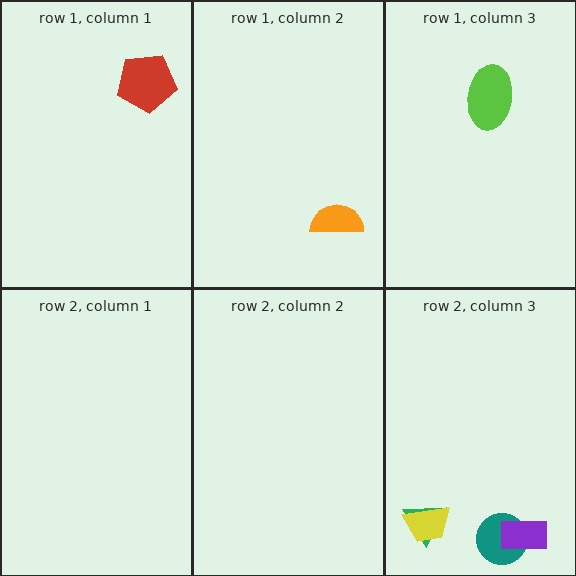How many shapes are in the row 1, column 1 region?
1.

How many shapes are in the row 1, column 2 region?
1.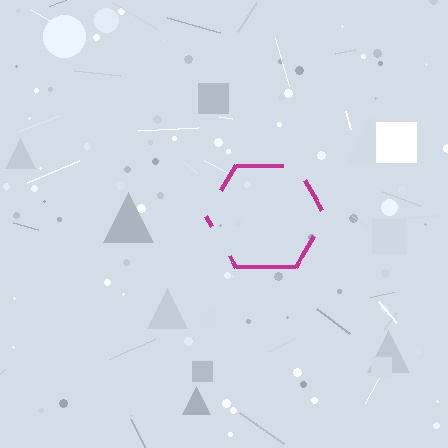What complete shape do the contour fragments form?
The contour fragments form a hexagon.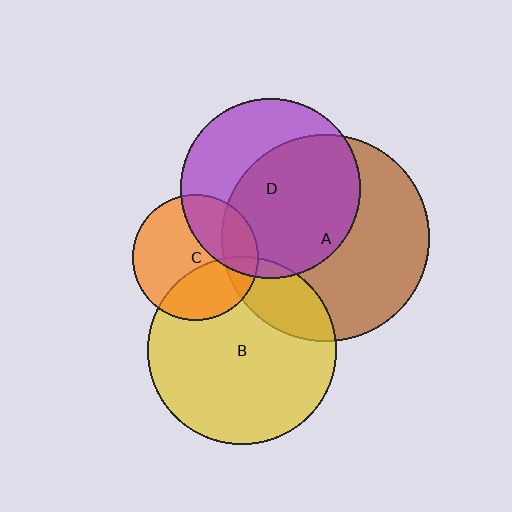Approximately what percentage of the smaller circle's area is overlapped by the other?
Approximately 5%.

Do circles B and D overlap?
Yes.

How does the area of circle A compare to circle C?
Approximately 2.7 times.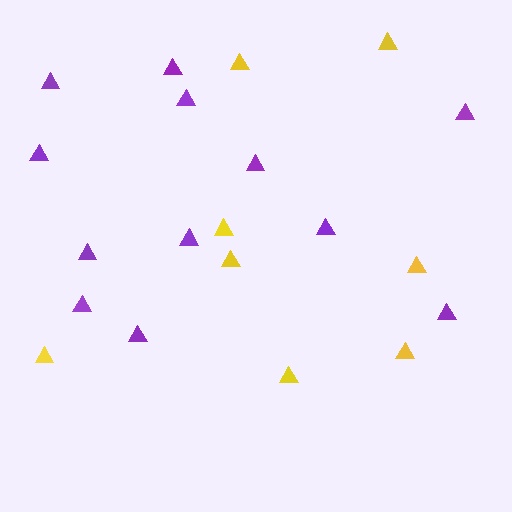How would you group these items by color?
There are 2 groups: one group of purple triangles (12) and one group of yellow triangles (8).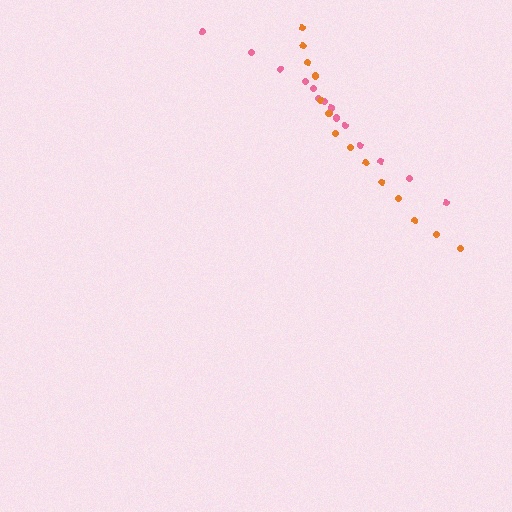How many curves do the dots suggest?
There are 2 distinct paths.